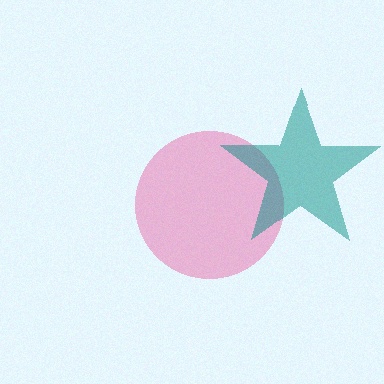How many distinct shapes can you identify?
There are 2 distinct shapes: a pink circle, a teal star.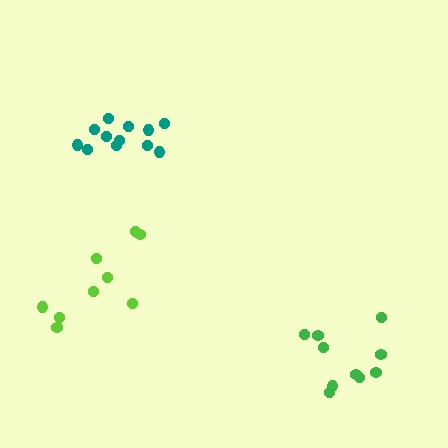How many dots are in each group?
Group 1: 9 dots, Group 2: 10 dots, Group 3: 12 dots (31 total).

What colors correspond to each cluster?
The clusters are colored: lime, green, teal.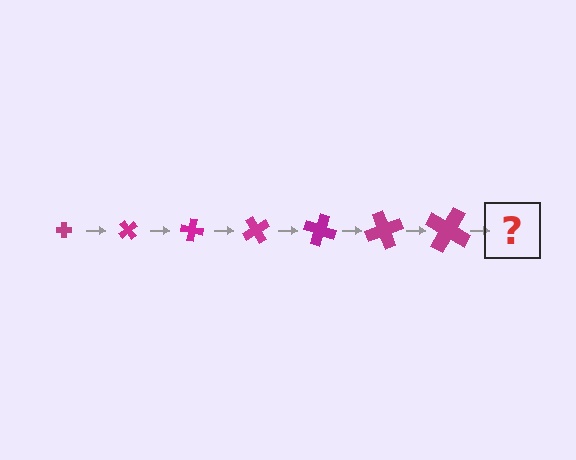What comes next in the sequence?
The next element should be a cross, larger than the previous one and rotated 350 degrees from the start.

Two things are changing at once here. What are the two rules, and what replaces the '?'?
The two rules are that the cross grows larger each step and it rotates 50 degrees each step. The '?' should be a cross, larger than the previous one and rotated 350 degrees from the start.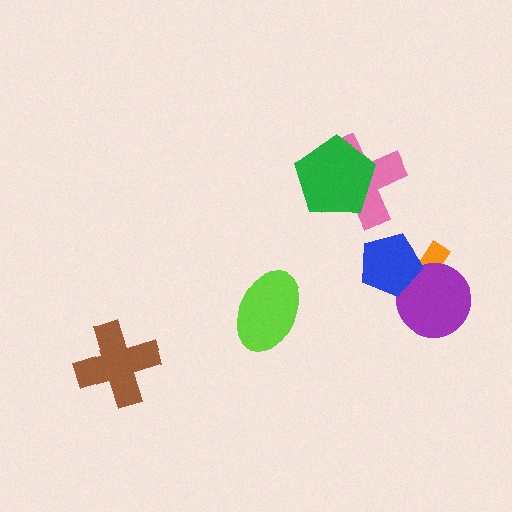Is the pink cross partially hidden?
Yes, it is partially covered by another shape.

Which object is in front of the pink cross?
The green pentagon is in front of the pink cross.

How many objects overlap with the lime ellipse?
0 objects overlap with the lime ellipse.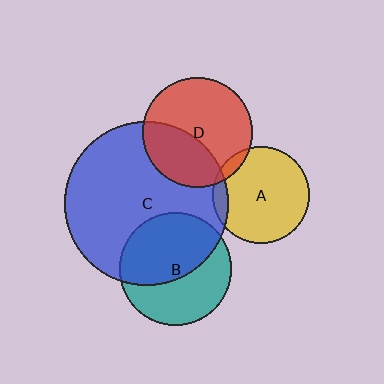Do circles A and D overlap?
Yes.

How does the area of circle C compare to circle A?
Approximately 2.9 times.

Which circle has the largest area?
Circle C (blue).